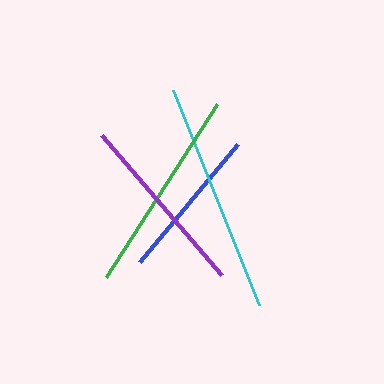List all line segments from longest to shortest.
From longest to shortest: cyan, green, purple, blue.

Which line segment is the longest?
The cyan line is the longest at approximately 231 pixels.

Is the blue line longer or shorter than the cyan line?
The cyan line is longer than the blue line.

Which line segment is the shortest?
The blue line is the shortest at approximately 153 pixels.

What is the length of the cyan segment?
The cyan segment is approximately 231 pixels long.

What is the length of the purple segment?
The purple segment is approximately 184 pixels long.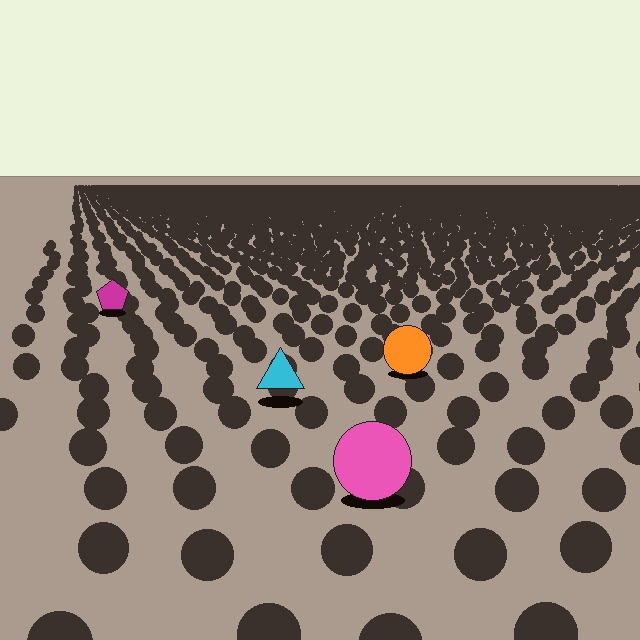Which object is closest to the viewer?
The pink circle is closest. The texture marks near it are larger and more spread out.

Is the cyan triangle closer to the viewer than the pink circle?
No. The pink circle is closer — you can tell from the texture gradient: the ground texture is coarser near it.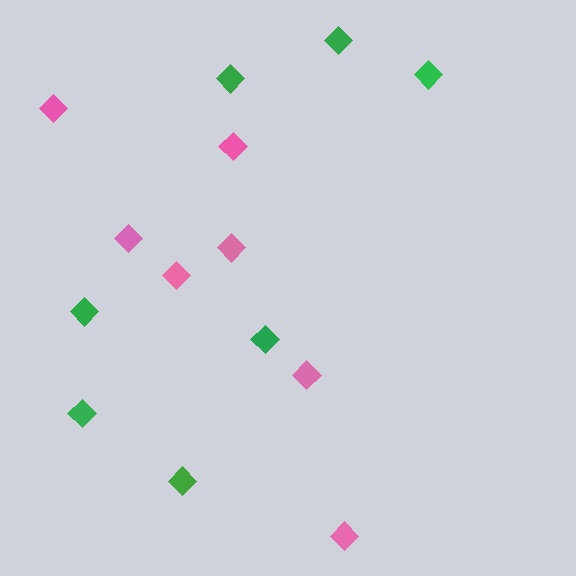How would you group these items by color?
There are 2 groups: one group of green diamonds (7) and one group of pink diamonds (7).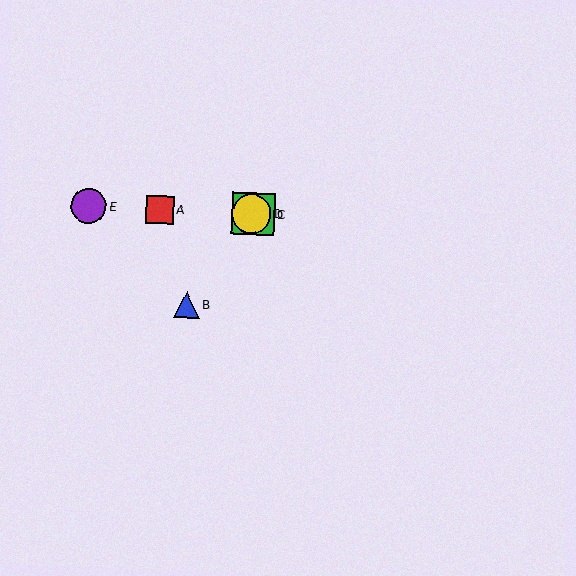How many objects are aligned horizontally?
4 objects (A, C, D, E) are aligned horizontally.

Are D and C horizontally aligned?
Yes, both are at y≈214.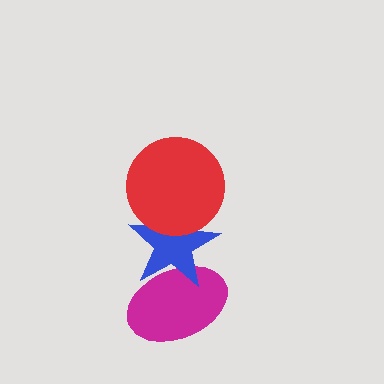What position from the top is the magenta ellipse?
The magenta ellipse is 3rd from the top.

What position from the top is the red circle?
The red circle is 1st from the top.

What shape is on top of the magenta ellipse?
The blue star is on top of the magenta ellipse.